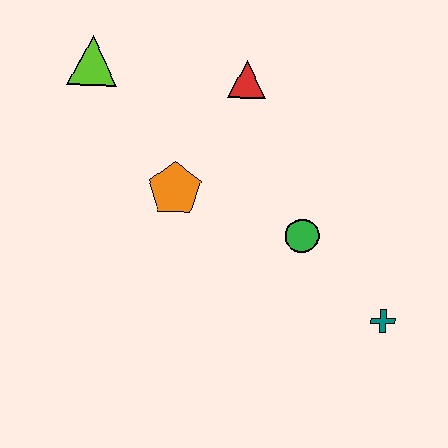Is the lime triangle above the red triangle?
Yes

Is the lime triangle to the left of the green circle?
Yes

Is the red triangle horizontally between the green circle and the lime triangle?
Yes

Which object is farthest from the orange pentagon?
The teal cross is farthest from the orange pentagon.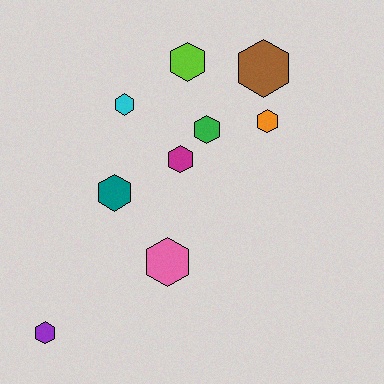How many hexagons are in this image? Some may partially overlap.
There are 9 hexagons.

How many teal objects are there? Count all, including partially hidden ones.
There is 1 teal object.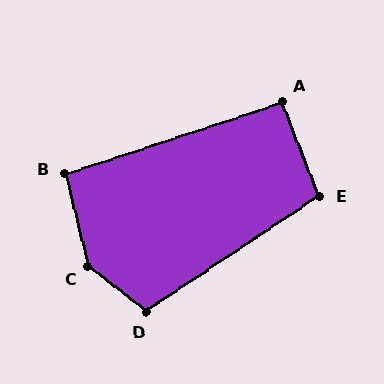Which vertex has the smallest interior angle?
A, at approximately 93 degrees.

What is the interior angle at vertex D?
Approximately 109 degrees (obtuse).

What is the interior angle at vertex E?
Approximately 102 degrees (obtuse).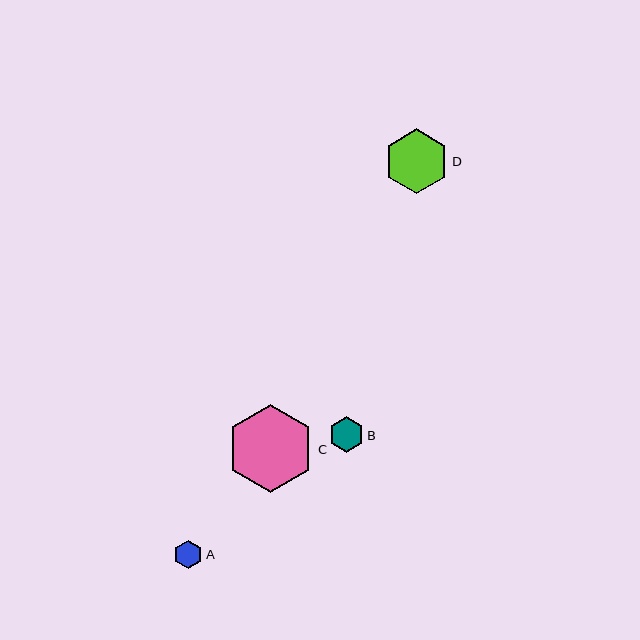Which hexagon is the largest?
Hexagon C is the largest with a size of approximately 88 pixels.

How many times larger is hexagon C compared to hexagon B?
Hexagon C is approximately 2.5 times the size of hexagon B.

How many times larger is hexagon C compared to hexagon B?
Hexagon C is approximately 2.5 times the size of hexagon B.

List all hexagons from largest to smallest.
From largest to smallest: C, D, B, A.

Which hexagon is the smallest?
Hexagon A is the smallest with a size of approximately 29 pixels.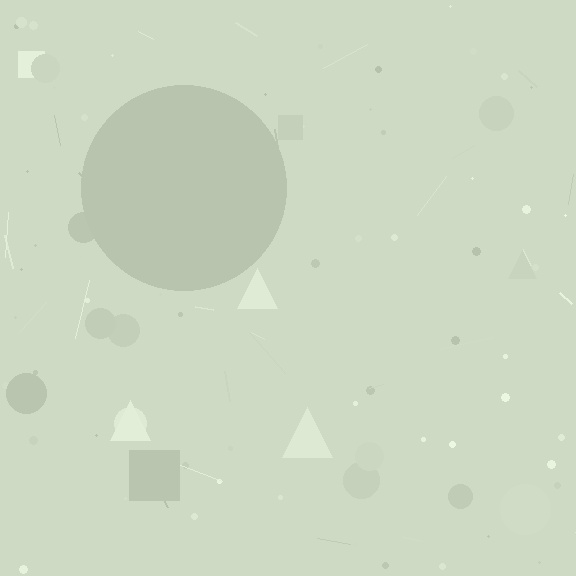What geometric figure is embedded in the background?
A circle is embedded in the background.